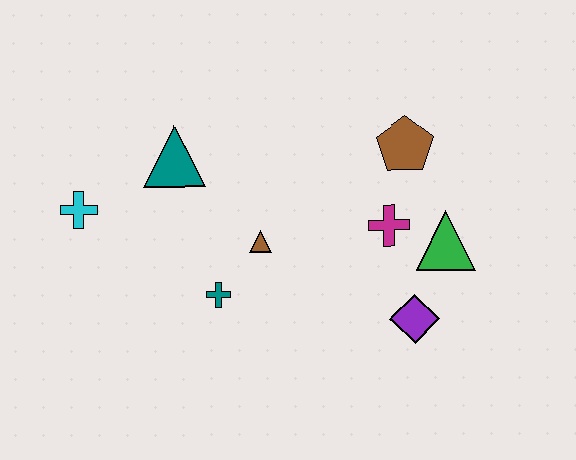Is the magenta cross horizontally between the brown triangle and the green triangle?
Yes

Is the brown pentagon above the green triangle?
Yes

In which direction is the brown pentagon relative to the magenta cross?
The brown pentagon is above the magenta cross.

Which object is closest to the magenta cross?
The green triangle is closest to the magenta cross.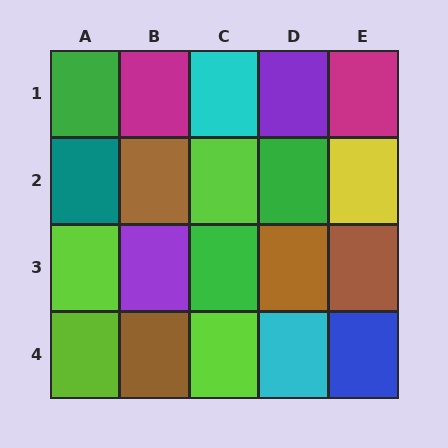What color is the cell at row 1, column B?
Magenta.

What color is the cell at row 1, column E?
Magenta.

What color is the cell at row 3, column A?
Lime.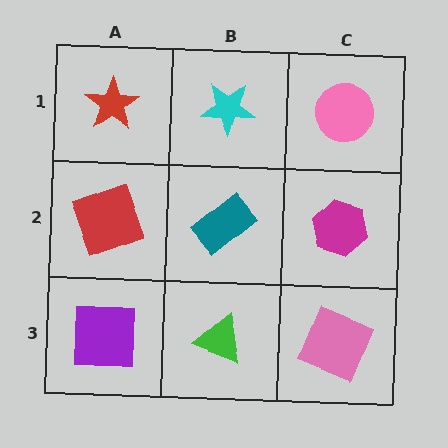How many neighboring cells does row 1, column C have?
2.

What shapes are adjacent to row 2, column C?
A pink circle (row 1, column C), a pink square (row 3, column C), a teal rectangle (row 2, column B).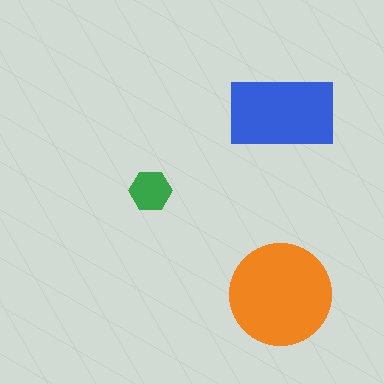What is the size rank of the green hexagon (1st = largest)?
3rd.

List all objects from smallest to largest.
The green hexagon, the blue rectangle, the orange circle.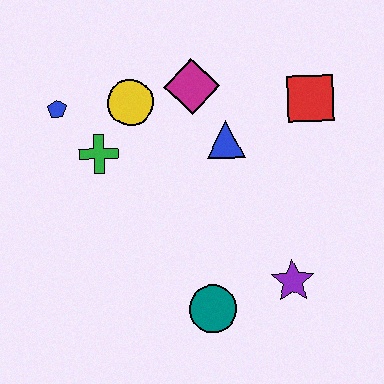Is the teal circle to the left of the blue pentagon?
No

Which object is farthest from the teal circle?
The blue pentagon is farthest from the teal circle.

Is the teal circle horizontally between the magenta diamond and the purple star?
Yes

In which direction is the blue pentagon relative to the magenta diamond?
The blue pentagon is to the left of the magenta diamond.